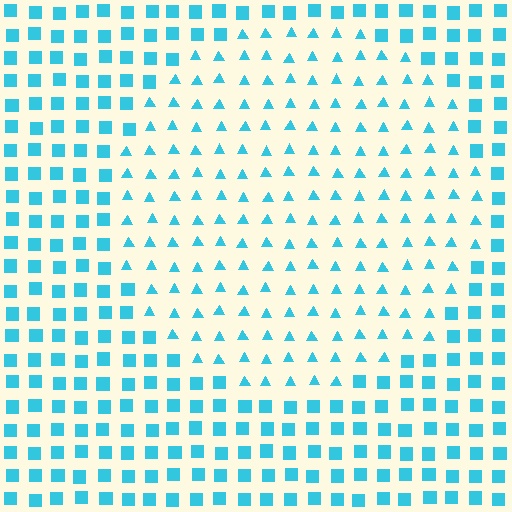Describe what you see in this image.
The image is filled with small cyan elements arranged in a uniform grid. A circle-shaped region contains triangles, while the surrounding area contains squares. The boundary is defined purely by the change in element shape.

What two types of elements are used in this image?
The image uses triangles inside the circle region and squares outside it.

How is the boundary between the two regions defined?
The boundary is defined by a change in element shape: triangles inside vs. squares outside. All elements share the same color and spacing.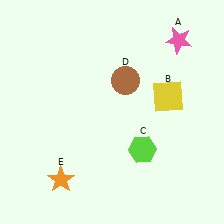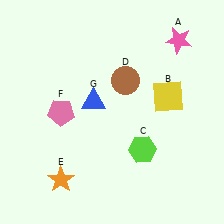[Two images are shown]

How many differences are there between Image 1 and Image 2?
There are 2 differences between the two images.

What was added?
A pink pentagon (F), a blue triangle (G) were added in Image 2.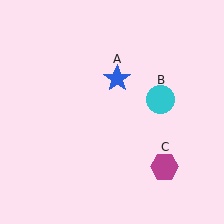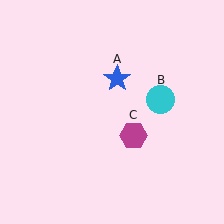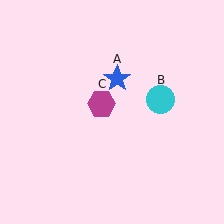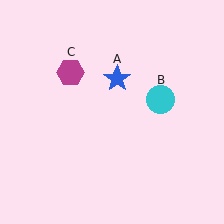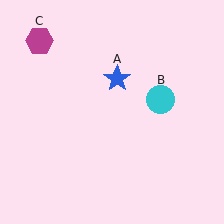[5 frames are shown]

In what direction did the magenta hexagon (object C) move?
The magenta hexagon (object C) moved up and to the left.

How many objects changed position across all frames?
1 object changed position: magenta hexagon (object C).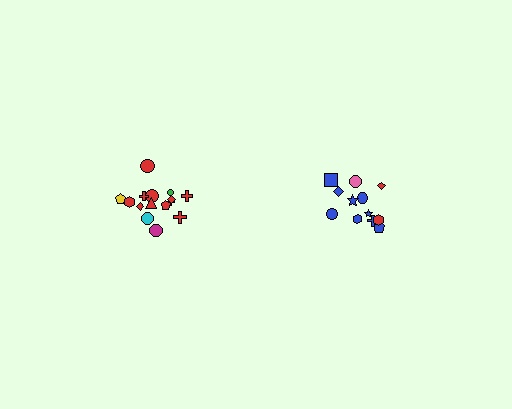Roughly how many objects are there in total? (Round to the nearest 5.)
Roughly 25 objects in total.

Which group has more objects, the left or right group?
The left group.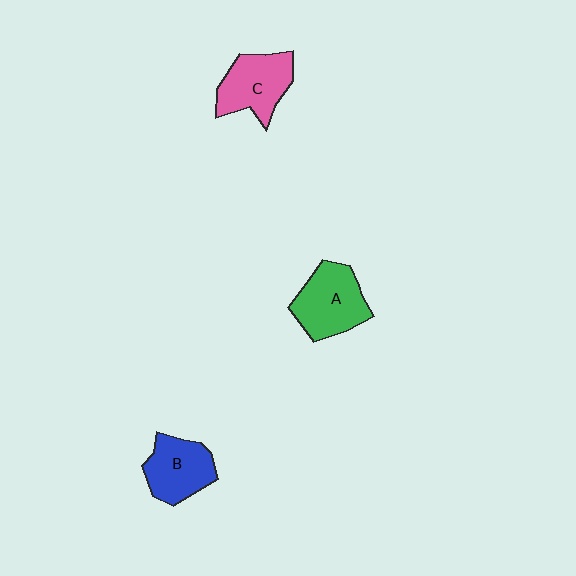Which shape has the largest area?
Shape A (green).